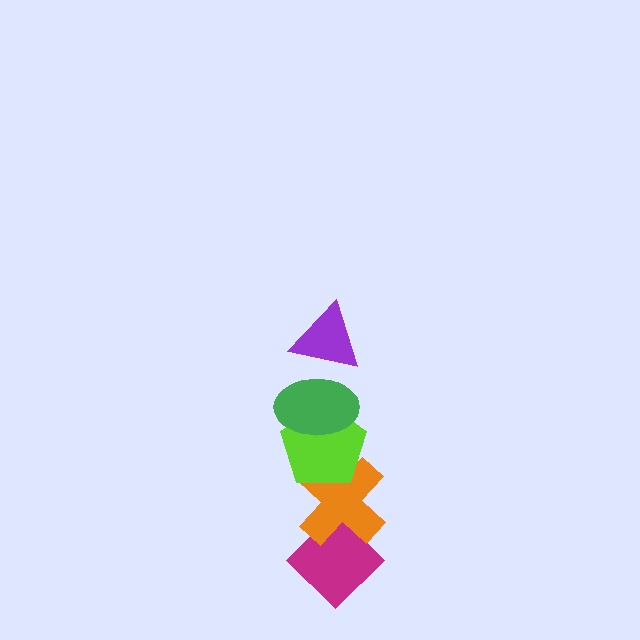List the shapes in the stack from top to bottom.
From top to bottom: the purple triangle, the green ellipse, the lime pentagon, the orange cross, the magenta diamond.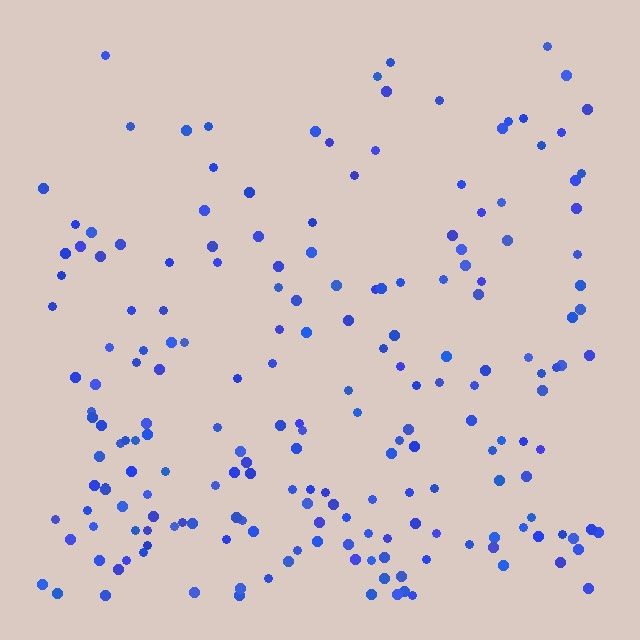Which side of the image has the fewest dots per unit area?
The top.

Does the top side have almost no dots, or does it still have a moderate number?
Still a moderate number, just noticeably fewer than the bottom.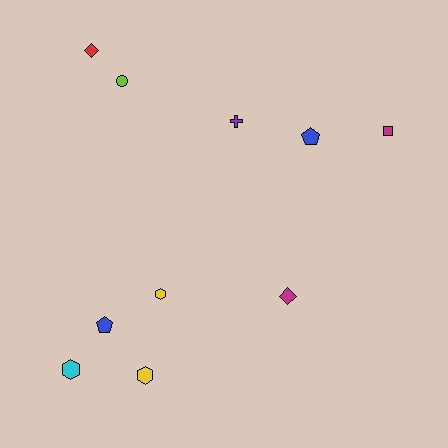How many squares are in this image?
There is 1 square.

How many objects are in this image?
There are 10 objects.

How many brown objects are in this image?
There are no brown objects.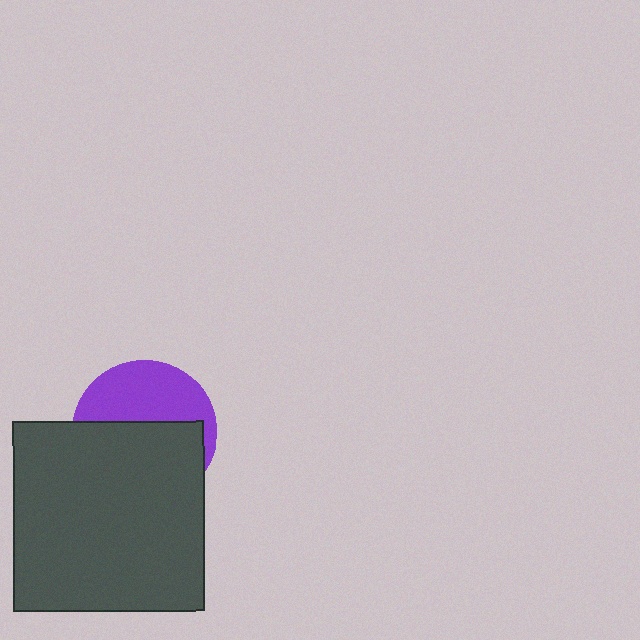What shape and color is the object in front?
The object in front is a dark gray square.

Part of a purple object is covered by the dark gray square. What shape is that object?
It is a circle.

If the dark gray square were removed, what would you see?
You would see the complete purple circle.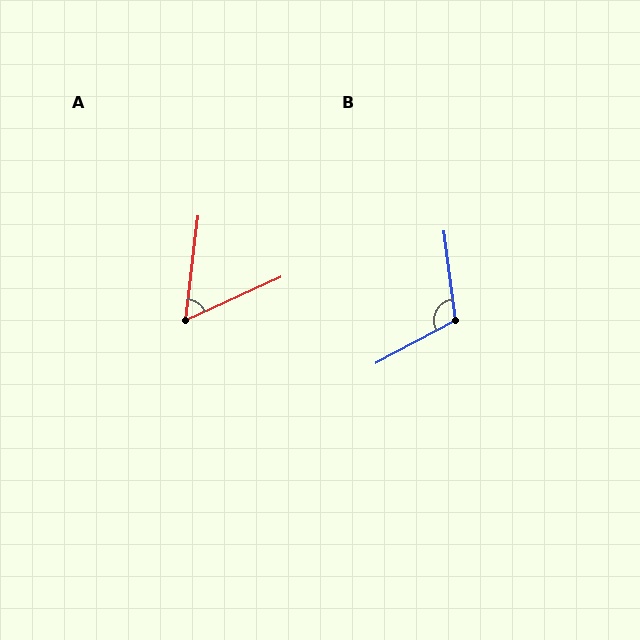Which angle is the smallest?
A, at approximately 59 degrees.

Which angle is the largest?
B, at approximately 111 degrees.